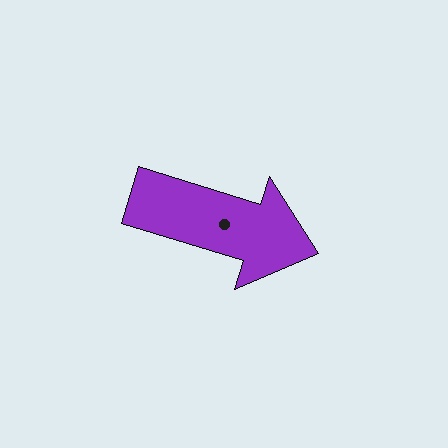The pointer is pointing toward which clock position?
Roughly 4 o'clock.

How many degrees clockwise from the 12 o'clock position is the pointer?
Approximately 107 degrees.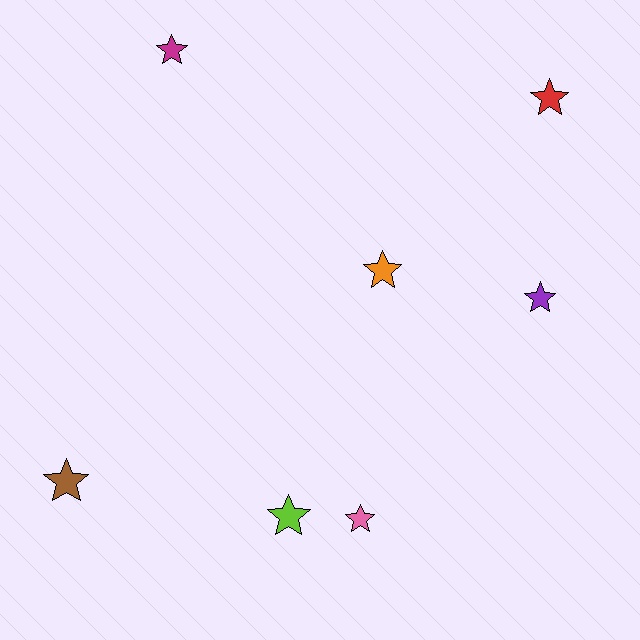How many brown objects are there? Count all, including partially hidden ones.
There is 1 brown object.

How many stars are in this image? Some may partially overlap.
There are 7 stars.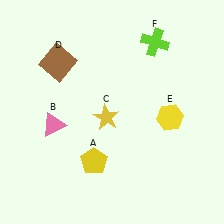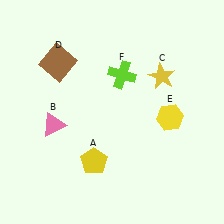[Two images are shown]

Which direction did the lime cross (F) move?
The lime cross (F) moved left.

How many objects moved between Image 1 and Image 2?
2 objects moved between the two images.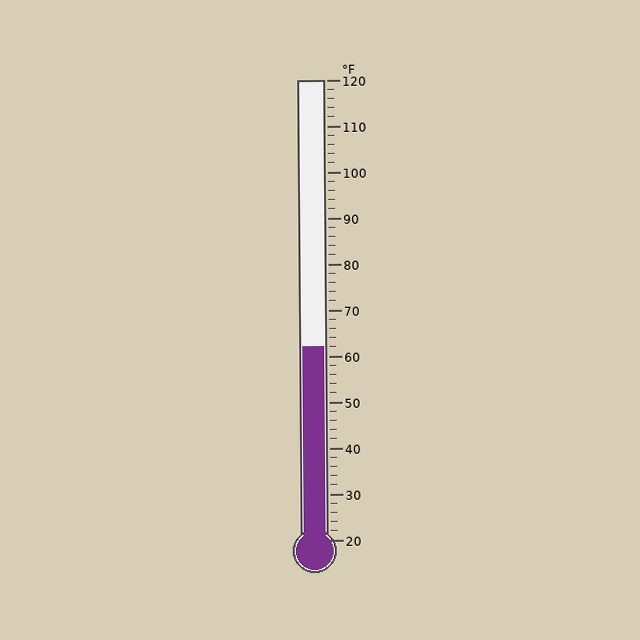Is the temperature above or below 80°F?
The temperature is below 80°F.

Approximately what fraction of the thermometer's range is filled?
The thermometer is filled to approximately 40% of its range.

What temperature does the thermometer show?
The thermometer shows approximately 62°F.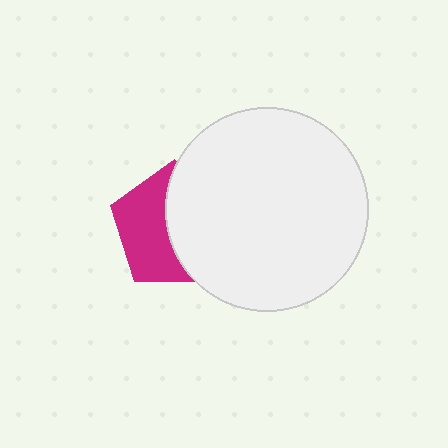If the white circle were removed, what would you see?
You would see the complete magenta pentagon.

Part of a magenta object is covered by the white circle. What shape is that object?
It is a pentagon.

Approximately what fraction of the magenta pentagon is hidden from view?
Roughly 53% of the magenta pentagon is hidden behind the white circle.